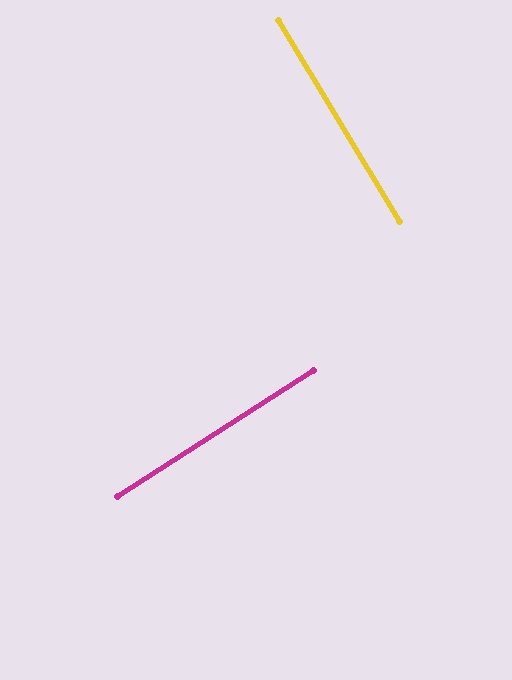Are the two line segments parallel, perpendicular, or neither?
Perpendicular — they meet at approximately 89°.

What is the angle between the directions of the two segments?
Approximately 89 degrees.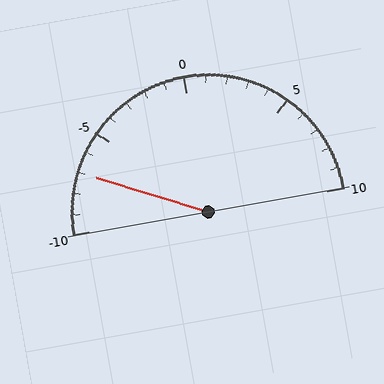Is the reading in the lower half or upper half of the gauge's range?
The reading is in the lower half of the range (-10 to 10).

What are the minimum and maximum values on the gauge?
The gauge ranges from -10 to 10.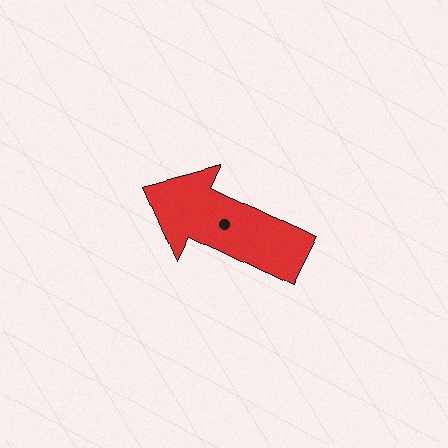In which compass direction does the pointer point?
Northwest.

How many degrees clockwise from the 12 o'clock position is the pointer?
Approximately 296 degrees.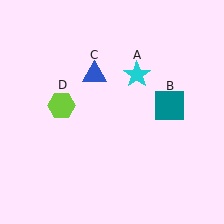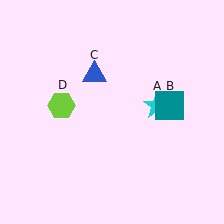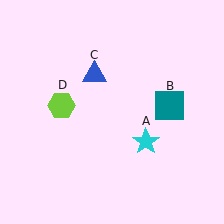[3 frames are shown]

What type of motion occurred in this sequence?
The cyan star (object A) rotated clockwise around the center of the scene.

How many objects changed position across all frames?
1 object changed position: cyan star (object A).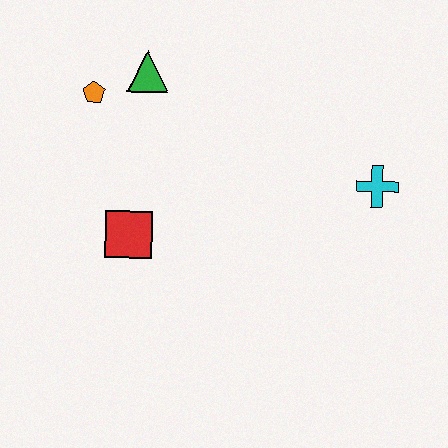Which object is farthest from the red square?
The cyan cross is farthest from the red square.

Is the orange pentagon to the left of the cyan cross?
Yes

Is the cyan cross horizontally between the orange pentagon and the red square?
No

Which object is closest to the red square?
The orange pentagon is closest to the red square.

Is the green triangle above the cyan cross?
Yes